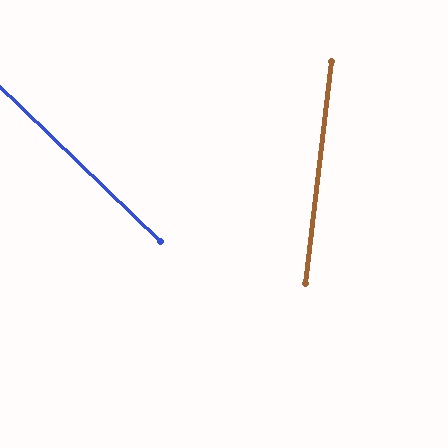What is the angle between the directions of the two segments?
Approximately 53 degrees.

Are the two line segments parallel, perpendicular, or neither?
Neither parallel nor perpendicular — they differ by about 53°.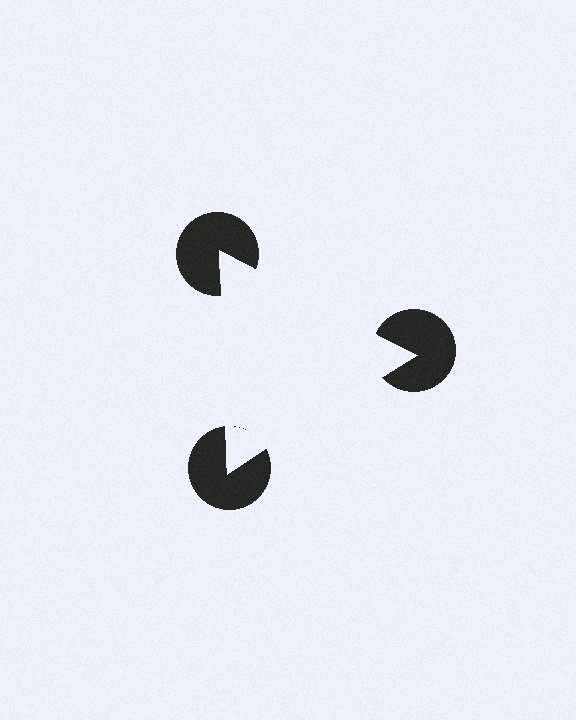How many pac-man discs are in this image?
There are 3 — one at each vertex of the illusory triangle.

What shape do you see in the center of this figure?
An illusory triangle — its edges are inferred from the aligned wedge cuts in the pac-man discs, not physically drawn.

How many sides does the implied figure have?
3 sides.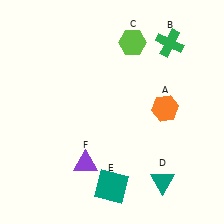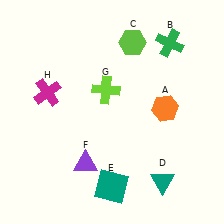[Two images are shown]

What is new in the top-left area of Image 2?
A lime cross (G) was added in the top-left area of Image 2.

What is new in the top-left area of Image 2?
A magenta cross (H) was added in the top-left area of Image 2.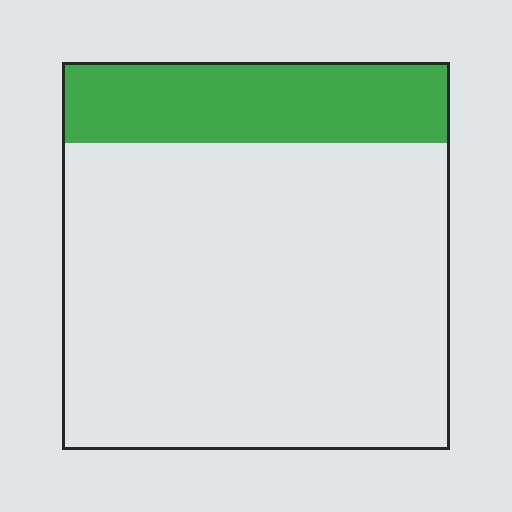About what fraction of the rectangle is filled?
About one fifth (1/5).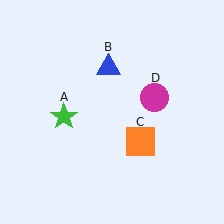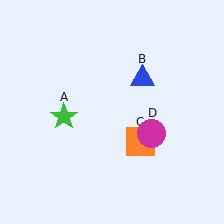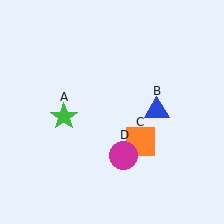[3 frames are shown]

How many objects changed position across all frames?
2 objects changed position: blue triangle (object B), magenta circle (object D).